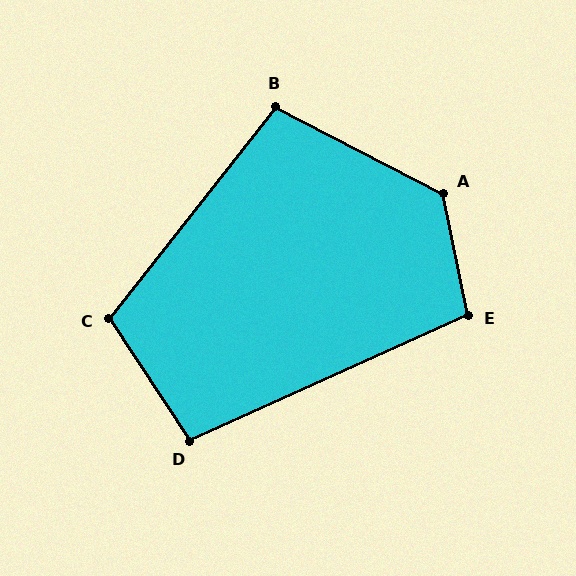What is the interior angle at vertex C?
Approximately 108 degrees (obtuse).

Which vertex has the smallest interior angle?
D, at approximately 99 degrees.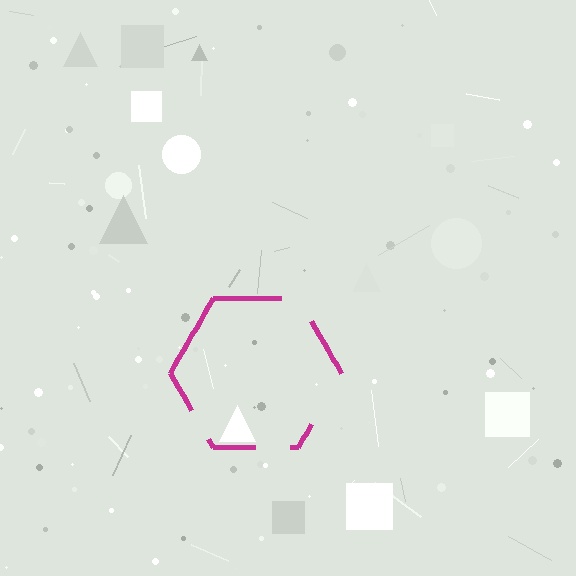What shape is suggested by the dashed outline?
The dashed outline suggests a hexagon.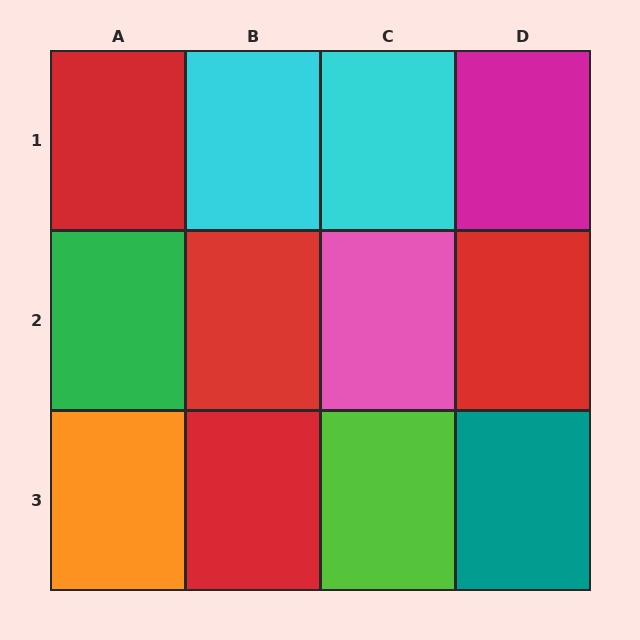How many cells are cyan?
2 cells are cyan.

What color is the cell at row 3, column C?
Lime.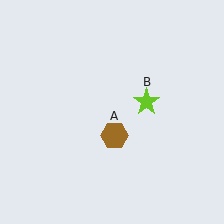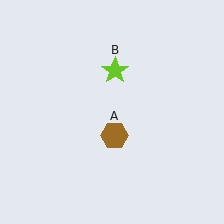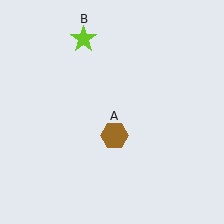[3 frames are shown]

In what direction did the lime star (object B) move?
The lime star (object B) moved up and to the left.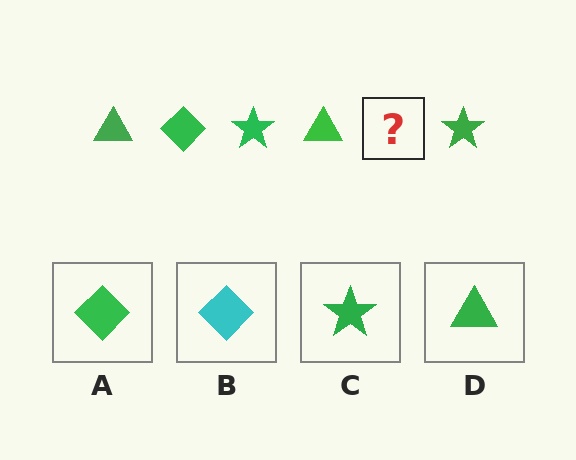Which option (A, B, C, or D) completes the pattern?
A.